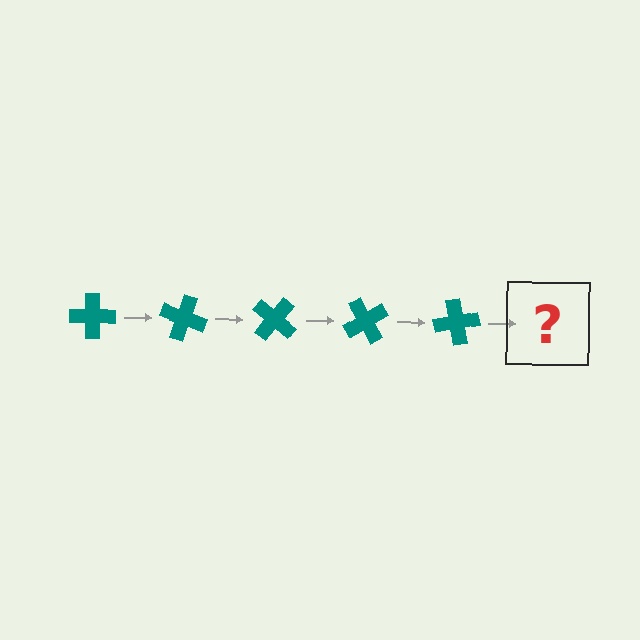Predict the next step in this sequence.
The next step is a teal cross rotated 100 degrees.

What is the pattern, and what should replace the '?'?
The pattern is that the cross rotates 20 degrees each step. The '?' should be a teal cross rotated 100 degrees.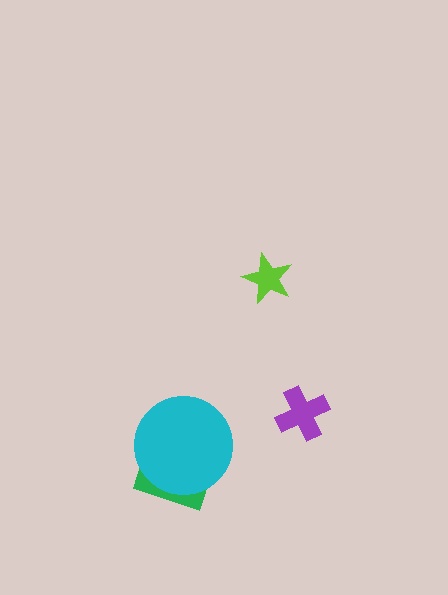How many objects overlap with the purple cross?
0 objects overlap with the purple cross.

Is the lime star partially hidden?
No, no other shape covers it.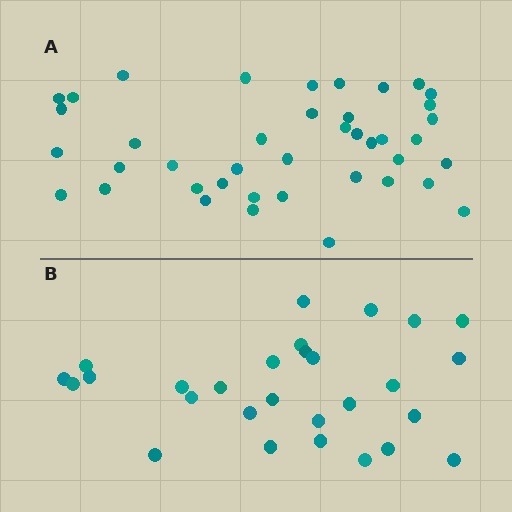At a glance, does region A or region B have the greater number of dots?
Region A (the top region) has more dots.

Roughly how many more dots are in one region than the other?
Region A has approximately 15 more dots than region B.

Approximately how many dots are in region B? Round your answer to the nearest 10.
About 30 dots. (The exact count is 28, which rounds to 30.)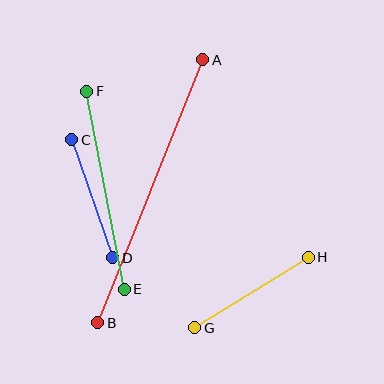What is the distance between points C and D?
The distance is approximately 125 pixels.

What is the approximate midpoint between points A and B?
The midpoint is at approximately (150, 191) pixels.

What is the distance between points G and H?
The distance is approximately 133 pixels.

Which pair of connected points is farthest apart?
Points A and B are farthest apart.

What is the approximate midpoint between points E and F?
The midpoint is at approximately (105, 190) pixels.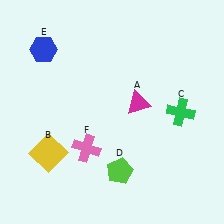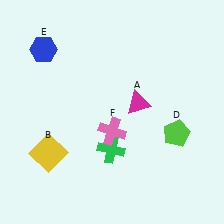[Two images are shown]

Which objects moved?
The objects that moved are: the green cross (C), the lime pentagon (D), the pink cross (F).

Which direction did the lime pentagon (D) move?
The lime pentagon (D) moved right.